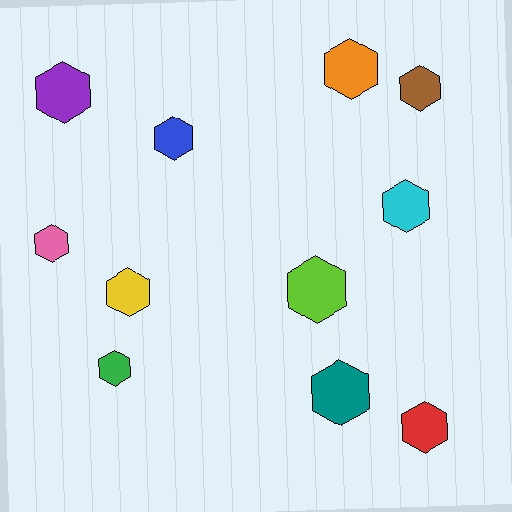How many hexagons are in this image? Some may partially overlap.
There are 11 hexagons.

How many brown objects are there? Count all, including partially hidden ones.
There is 1 brown object.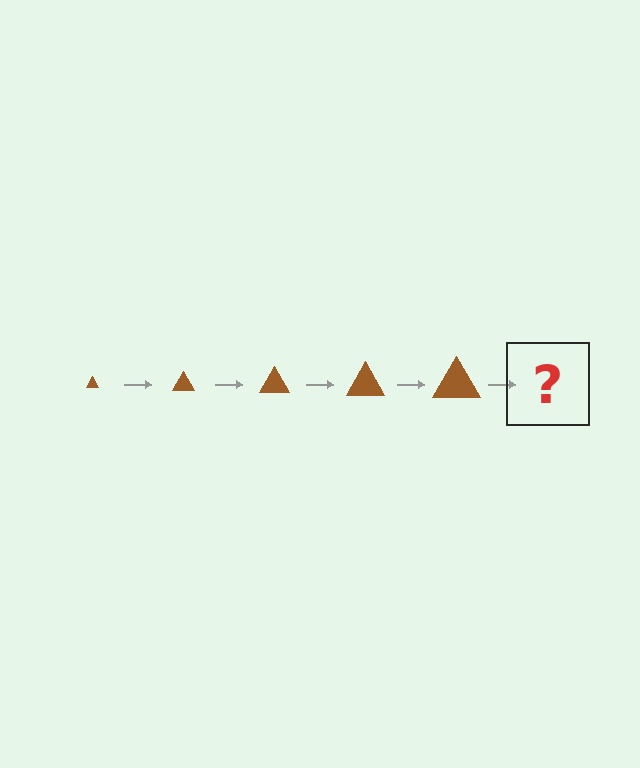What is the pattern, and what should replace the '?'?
The pattern is that the triangle gets progressively larger each step. The '?' should be a brown triangle, larger than the previous one.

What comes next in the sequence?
The next element should be a brown triangle, larger than the previous one.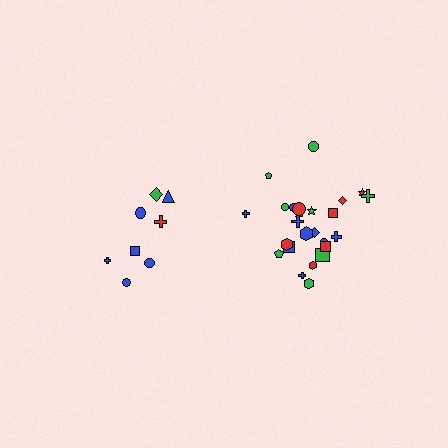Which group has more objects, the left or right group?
The right group.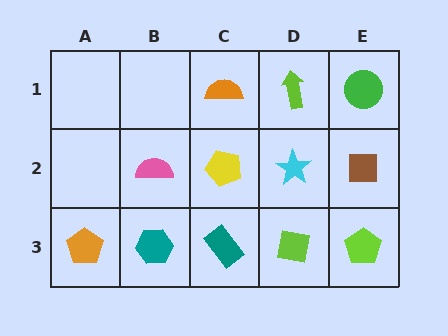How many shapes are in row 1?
3 shapes.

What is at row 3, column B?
A teal hexagon.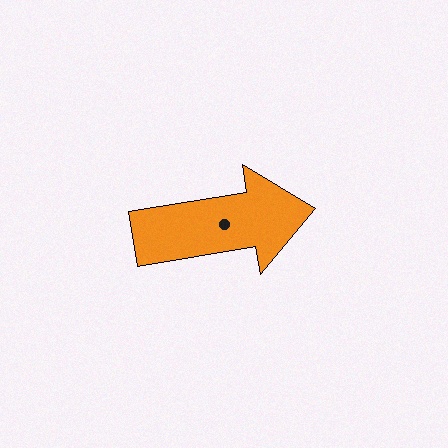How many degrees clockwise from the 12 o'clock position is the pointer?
Approximately 81 degrees.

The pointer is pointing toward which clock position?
Roughly 3 o'clock.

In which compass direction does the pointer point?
East.